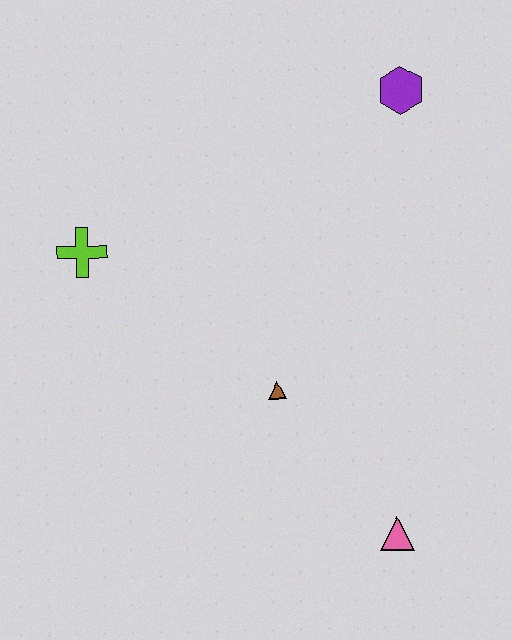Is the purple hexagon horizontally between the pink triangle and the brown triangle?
No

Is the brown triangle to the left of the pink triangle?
Yes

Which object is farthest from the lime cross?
The pink triangle is farthest from the lime cross.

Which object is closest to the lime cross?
The brown triangle is closest to the lime cross.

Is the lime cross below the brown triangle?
No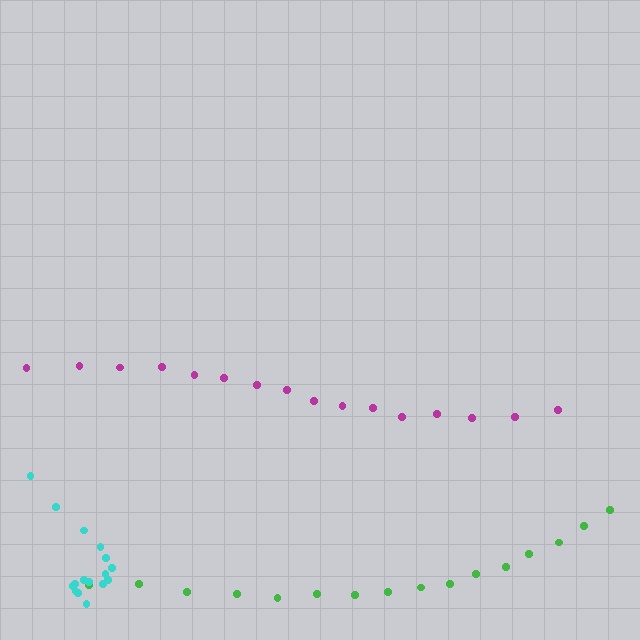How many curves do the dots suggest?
There are 3 distinct paths.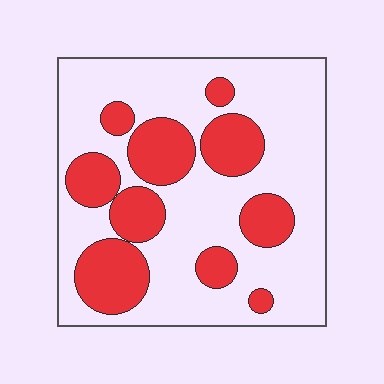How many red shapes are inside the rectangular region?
10.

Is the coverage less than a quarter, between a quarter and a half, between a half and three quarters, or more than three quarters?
Between a quarter and a half.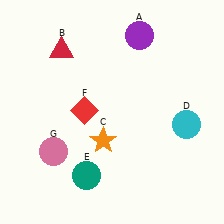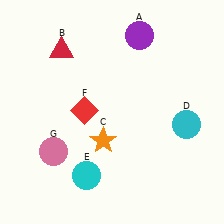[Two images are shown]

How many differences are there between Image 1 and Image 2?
There is 1 difference between the two images.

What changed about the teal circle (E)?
In Image 1, E is teal. In Image 2, it changed to cyan.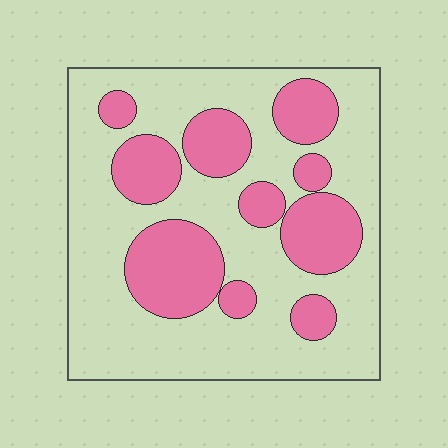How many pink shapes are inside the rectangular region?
10.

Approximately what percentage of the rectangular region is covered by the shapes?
Approximately 30%.